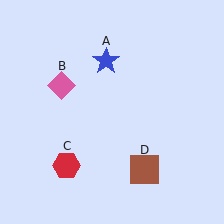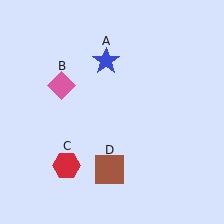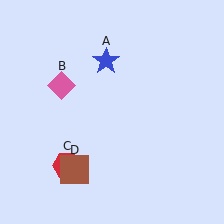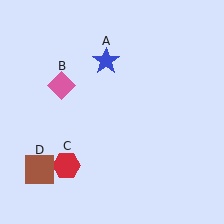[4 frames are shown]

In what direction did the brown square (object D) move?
The brown square (object D) moved left.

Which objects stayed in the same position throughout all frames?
Blue star (object A) and pink diamond (object B) and red hexagon (object C) remained stationary.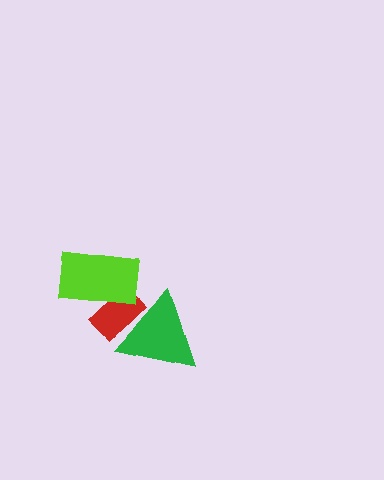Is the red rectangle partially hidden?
Yes, it is partially covered by another shape.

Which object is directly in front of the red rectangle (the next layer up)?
The lime rectangle is directly in front of the red rectangle.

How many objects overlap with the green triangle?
1 object overlaps with the green triangle.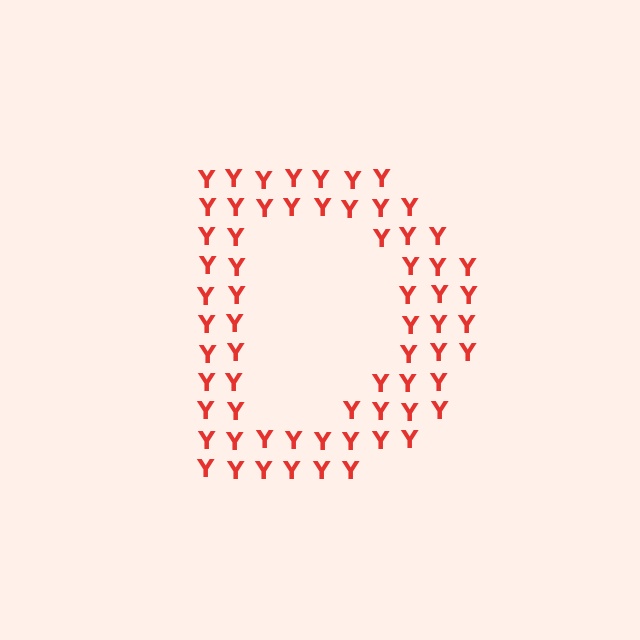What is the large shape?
The large shape is the letter D.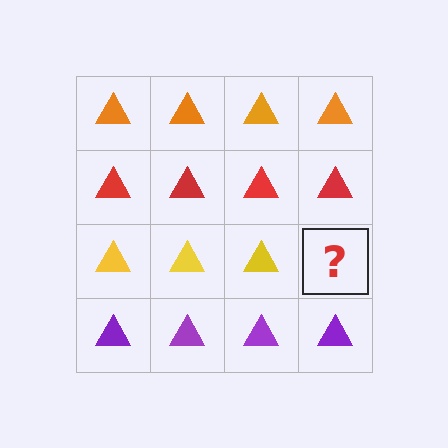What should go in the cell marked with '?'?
The missing cell should contain a yellow triangle.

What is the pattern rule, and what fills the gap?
The rule is that each row has a consistent color. The gap should be filled with a yellow triangle.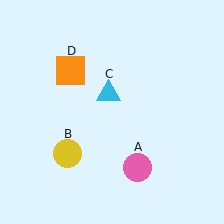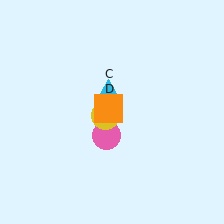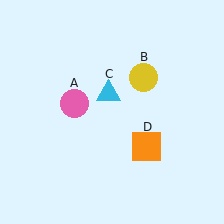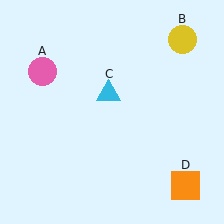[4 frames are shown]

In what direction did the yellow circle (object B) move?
The yellow circle (object B) moved up and to the right.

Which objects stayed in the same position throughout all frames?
Cyan triangle (object C) remained stationary.